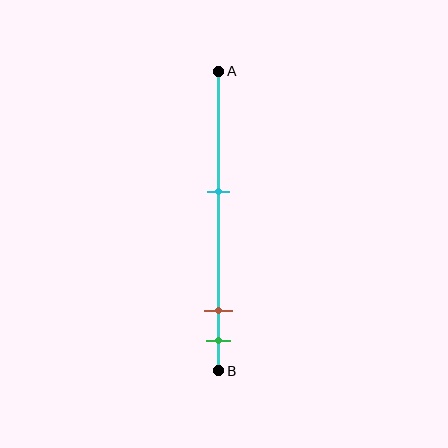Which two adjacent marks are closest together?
The brown and green marks are the closest adjacent pair.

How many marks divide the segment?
There are 3 marks dividing the segment.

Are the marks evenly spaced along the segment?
No, the marks are not evenly spaced.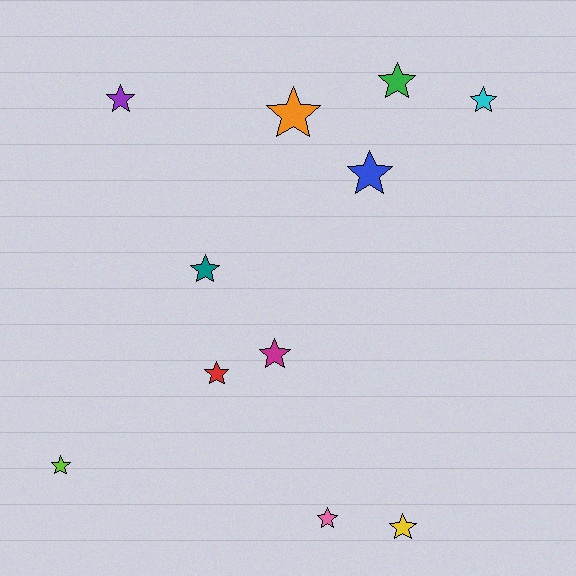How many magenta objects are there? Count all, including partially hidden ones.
There is 1 magenta object.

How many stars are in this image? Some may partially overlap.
There are 11 stars.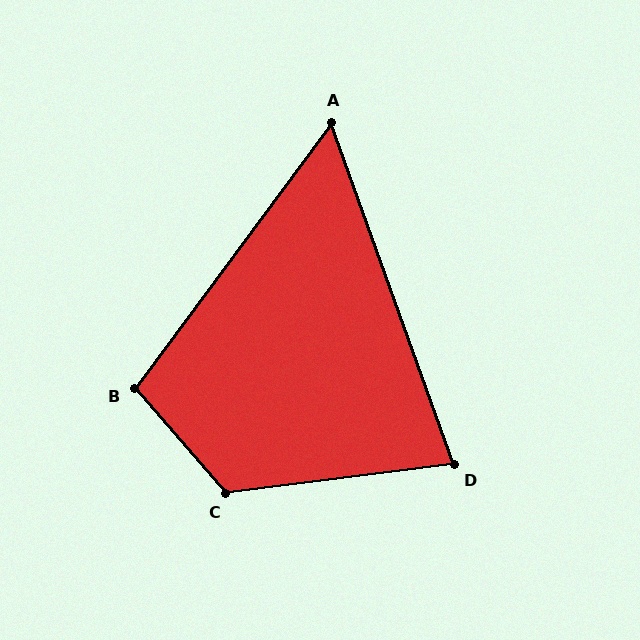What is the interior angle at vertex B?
Approximately 103 degrees (obtuse).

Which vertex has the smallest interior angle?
A, at approximately 56 degrees.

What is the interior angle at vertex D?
Approximately 77 degrees (acute).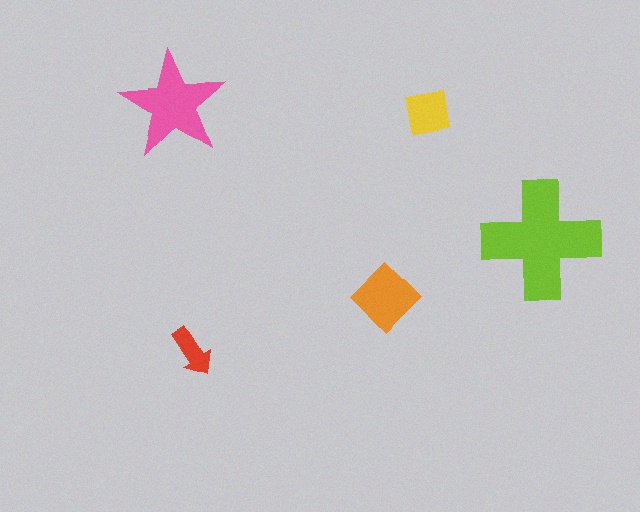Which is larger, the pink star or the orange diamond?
The pink star.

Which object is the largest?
The lime cross.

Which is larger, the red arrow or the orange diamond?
The orange diamond.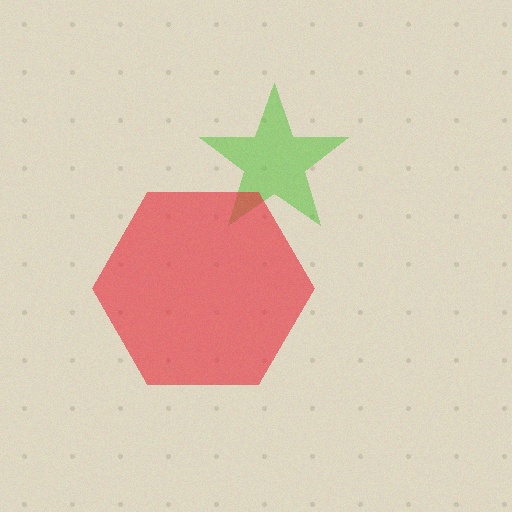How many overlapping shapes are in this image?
There are 2 overlapping shapes in the image.